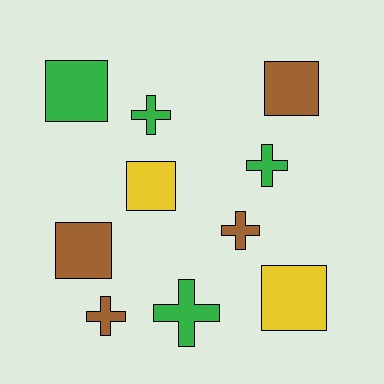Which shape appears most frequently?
Square, with 5 objects.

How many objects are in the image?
There are 10 objects.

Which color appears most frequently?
Green, with 4 objects.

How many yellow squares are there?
There are 2 yellow squares.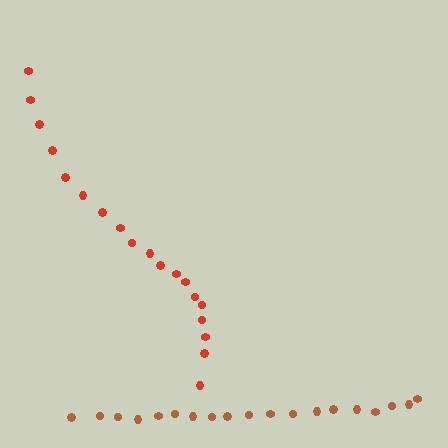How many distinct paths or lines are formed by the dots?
There are 2 distinct paths.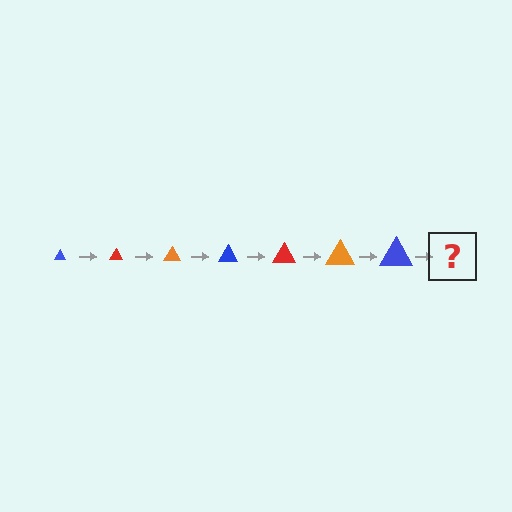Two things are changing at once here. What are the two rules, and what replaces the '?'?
The two rules are that the triangle grows larger each step and the color cycles through blue, red, and orange. The '?' should be a red triangle, larger than the previous one.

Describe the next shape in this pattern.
It should be a red triangle, larger than the previous one.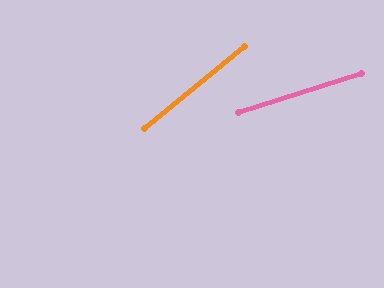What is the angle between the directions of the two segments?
Approximately 22 degrees.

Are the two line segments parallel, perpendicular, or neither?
Neither parallel nor perpendicular — they differ by about 22°.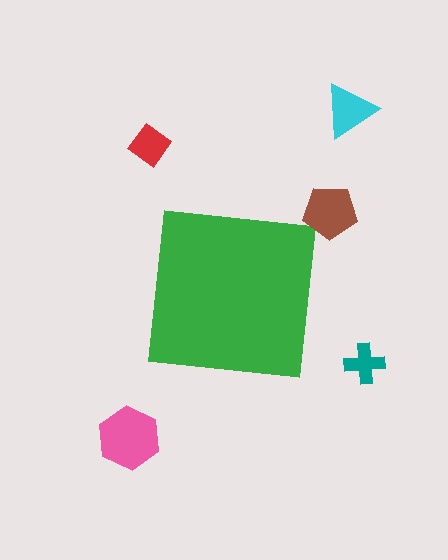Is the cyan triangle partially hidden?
No, the cyan triangle is fully visible.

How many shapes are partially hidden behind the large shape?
0 shapes are partially hidden.